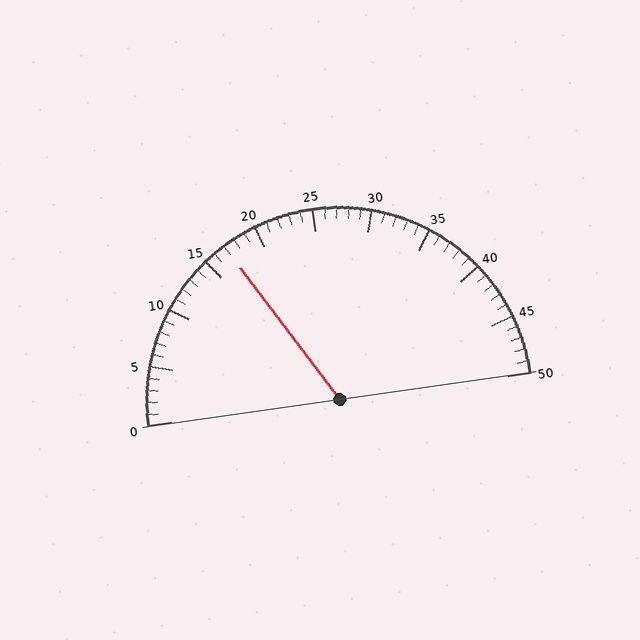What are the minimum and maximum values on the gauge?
The gauge ranges from 0 to 50.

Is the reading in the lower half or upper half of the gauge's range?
The reading is in the lower half of the range (0 to 50).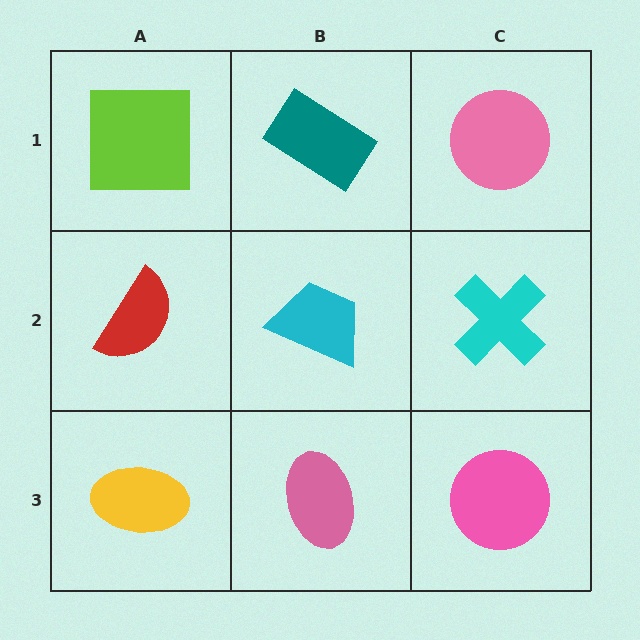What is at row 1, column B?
A teal rectangle.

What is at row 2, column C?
A cyan cross.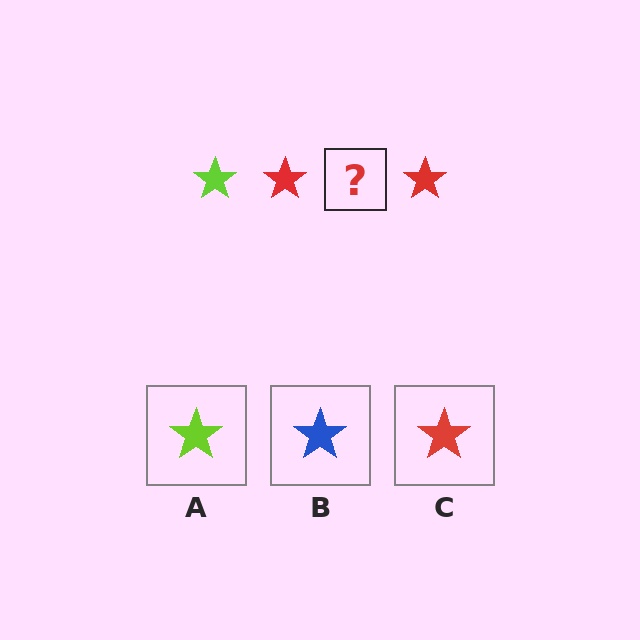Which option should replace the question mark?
Option A.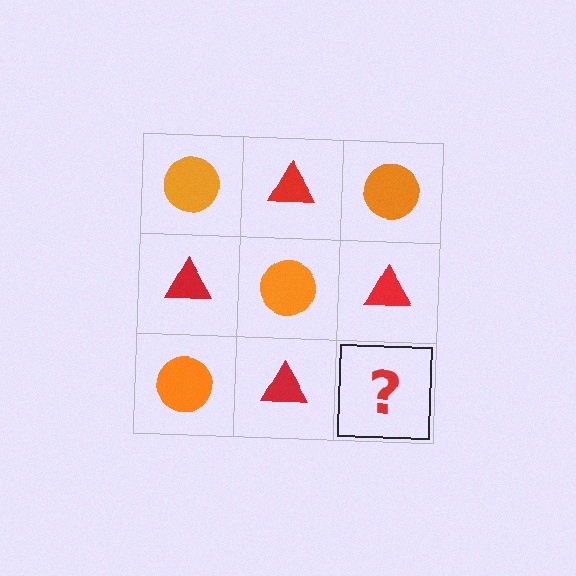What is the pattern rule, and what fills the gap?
The rule is that it alternates orange circle and red triangle in a checkerboard pattern. The gap should be filled with an orange circle.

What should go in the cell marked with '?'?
The missing cell should contain an orange circle.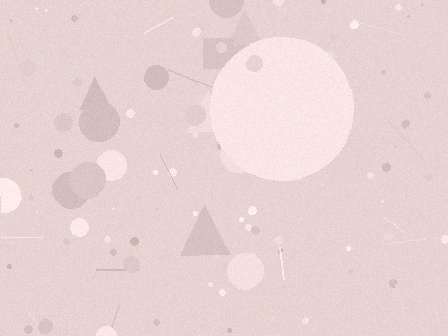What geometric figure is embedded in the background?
A circle is embedded in the background.